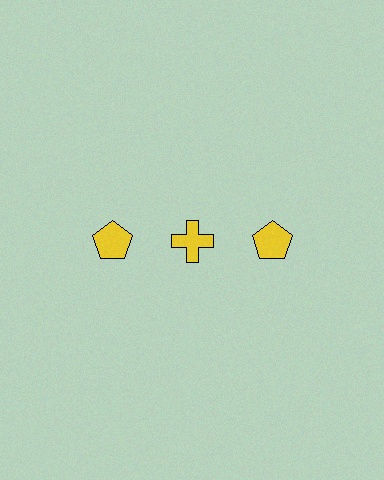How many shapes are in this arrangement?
There are 3 shapes arranged in a grid pattern.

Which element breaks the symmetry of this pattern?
The yellow cross in the top row, second from left column breaks the symmetry. All other shapes are yellow pentagons.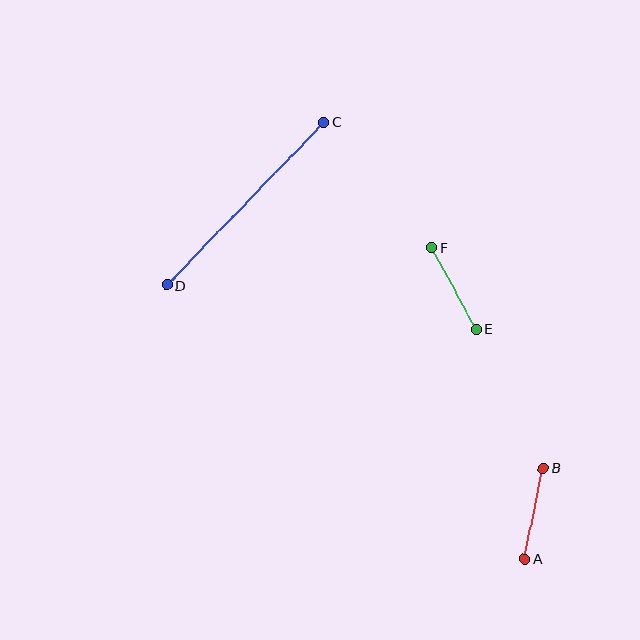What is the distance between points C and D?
The distance is approximately 227 pixels.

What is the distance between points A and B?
The distance is approximately 92 pixels.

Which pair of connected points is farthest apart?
Points C and D are farthest apart.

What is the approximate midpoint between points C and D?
The midpoint is at approximately (245, 204) pixels.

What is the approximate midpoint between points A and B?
The midpoint is at approximately (534, 513) pixels.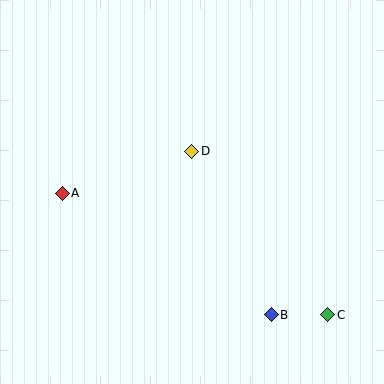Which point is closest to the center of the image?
Point D at (192, 151) is closest to the center.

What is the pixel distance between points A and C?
The distance between A and C is 292 pixels.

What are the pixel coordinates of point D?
Point D is at (192, 151).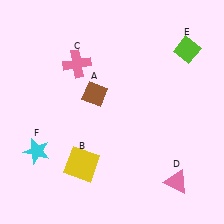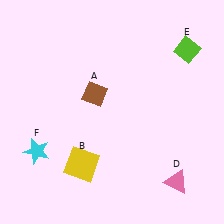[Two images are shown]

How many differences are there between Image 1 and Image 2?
There is 1 difference between the two images.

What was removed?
The pink cross (C) was removed in Image 2.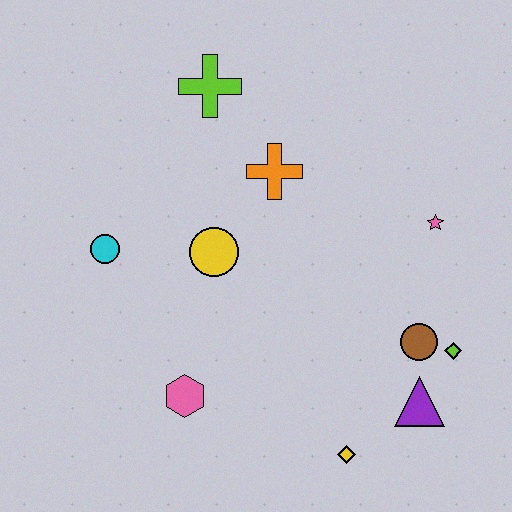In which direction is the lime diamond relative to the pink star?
The lime diamond is below the pink star.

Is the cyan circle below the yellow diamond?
No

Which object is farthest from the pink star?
The cyan circle is farthest from the pink star.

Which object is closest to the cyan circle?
The yellow circle is closest to the cyan circle.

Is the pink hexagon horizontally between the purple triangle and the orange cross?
No